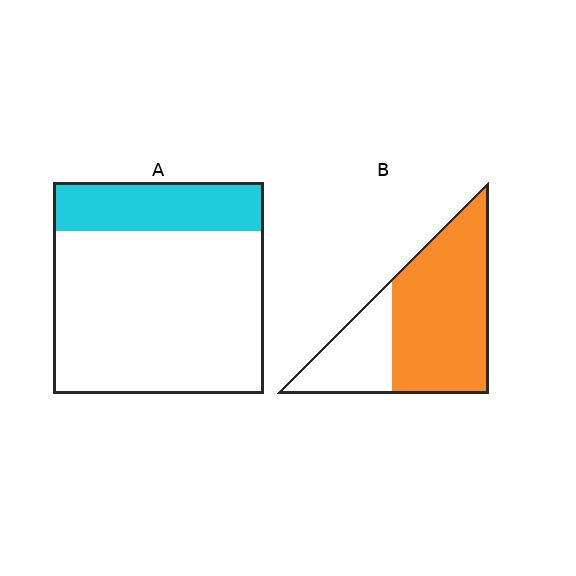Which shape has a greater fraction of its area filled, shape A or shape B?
Shape B.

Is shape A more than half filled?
No.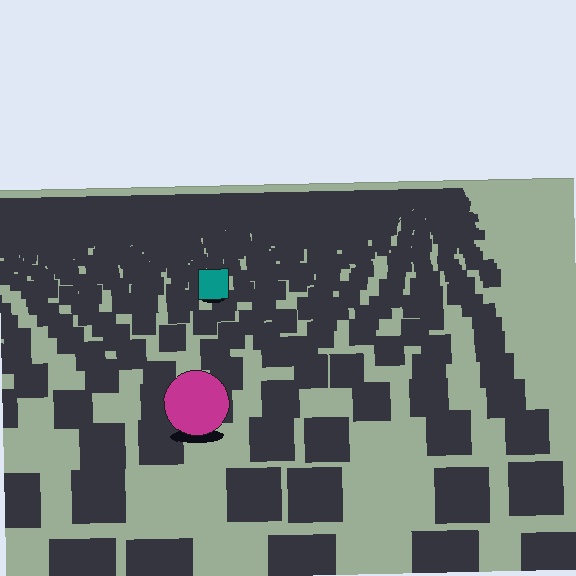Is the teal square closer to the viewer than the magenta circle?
No. The magenta circle is closer — you can tell from the texture gradient: the ground texture is coarser near it.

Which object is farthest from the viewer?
The teal square is farthest from the viewer. It appears smaller and the ground texture around it is denser.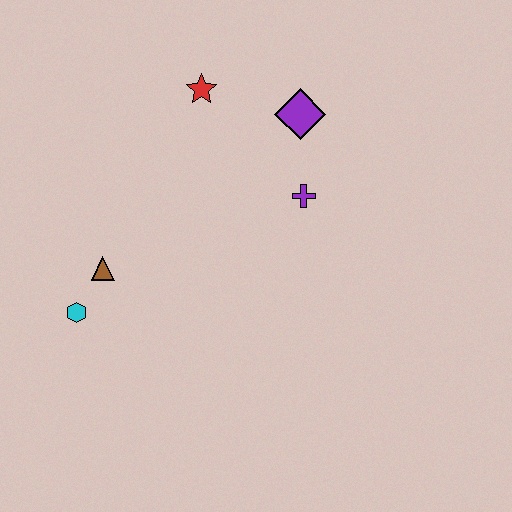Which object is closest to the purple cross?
The purple diamond is closest to the purple cross.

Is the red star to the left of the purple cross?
Yes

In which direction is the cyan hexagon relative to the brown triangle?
The cyan hexagon is below the brown triangle.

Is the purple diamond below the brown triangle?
No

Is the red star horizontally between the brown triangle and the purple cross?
Yes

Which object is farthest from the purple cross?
The cyan hexagon is farthest from the purple cross.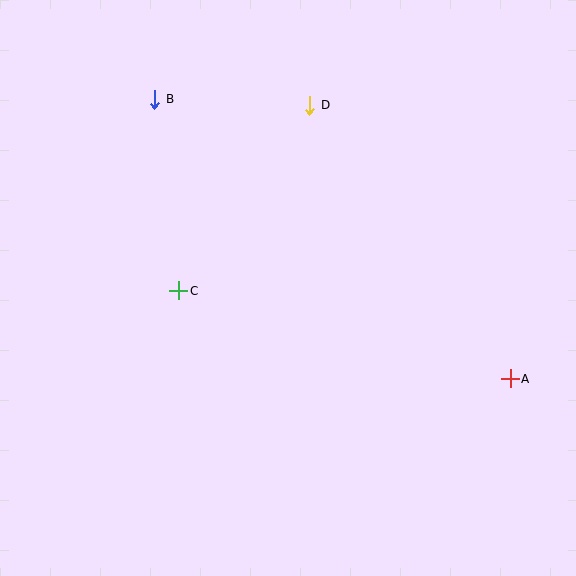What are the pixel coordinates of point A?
Point A is at (510, 379).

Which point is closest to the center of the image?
Point C at (179, 291) is closest to the center.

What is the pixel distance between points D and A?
The distance between D and A is 339 pixels.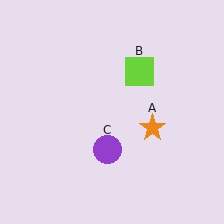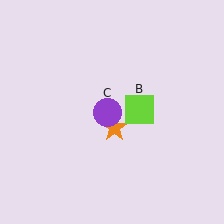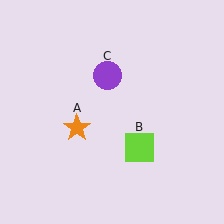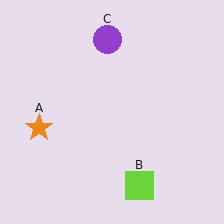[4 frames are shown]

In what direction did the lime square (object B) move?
The lime square (object B) moved down.